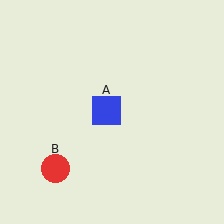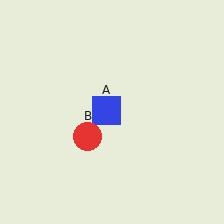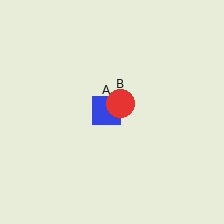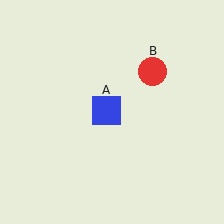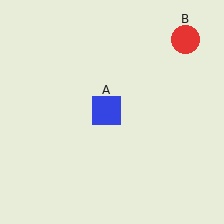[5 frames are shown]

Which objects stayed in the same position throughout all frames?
Blue square (object A) remained stationary.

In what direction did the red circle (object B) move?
The red circle (object B) moved up and to the right.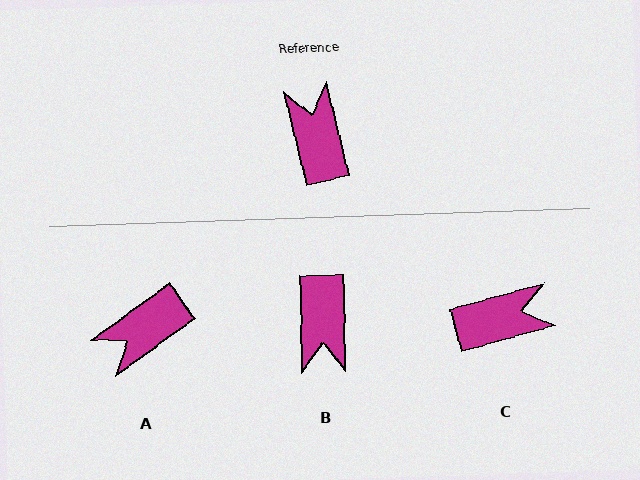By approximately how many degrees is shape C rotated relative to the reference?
Approximately 88 degrees clockwise.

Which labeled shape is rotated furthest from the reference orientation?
B, about 167 degrees away.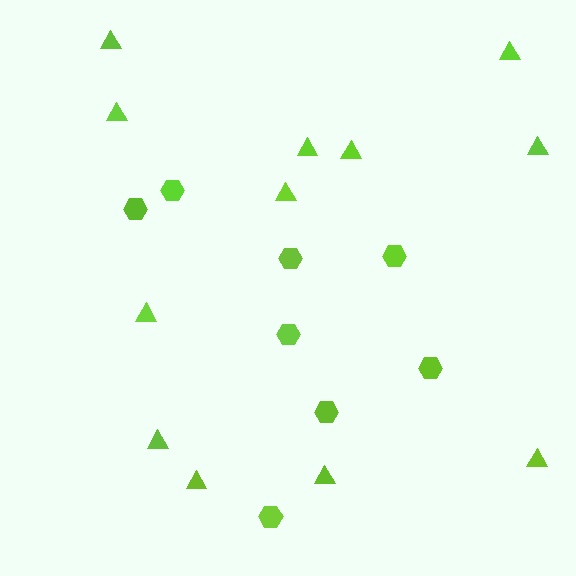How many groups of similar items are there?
There are 2 groups: one group of triangles (12) and one group of hexagons (8).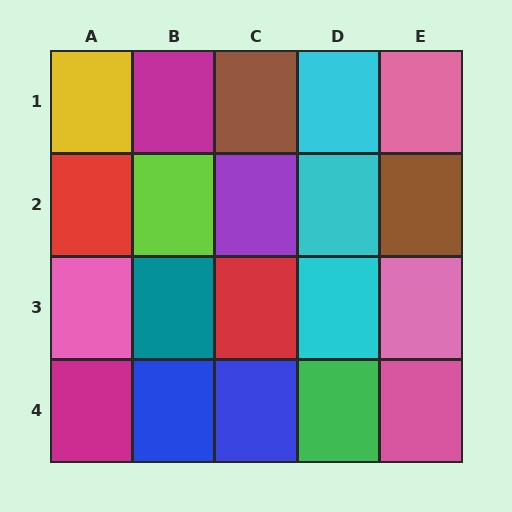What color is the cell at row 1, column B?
Magenta.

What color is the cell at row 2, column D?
Cyan.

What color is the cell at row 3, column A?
Pink.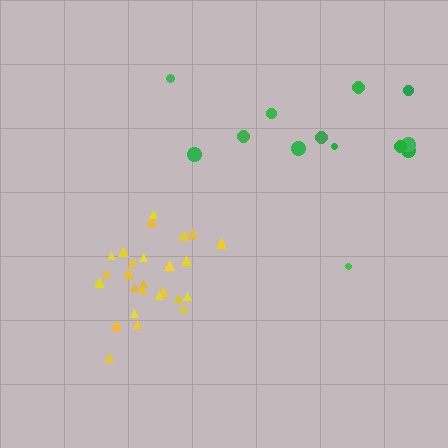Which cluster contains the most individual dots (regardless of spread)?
Yellow (26).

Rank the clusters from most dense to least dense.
yellow, green.